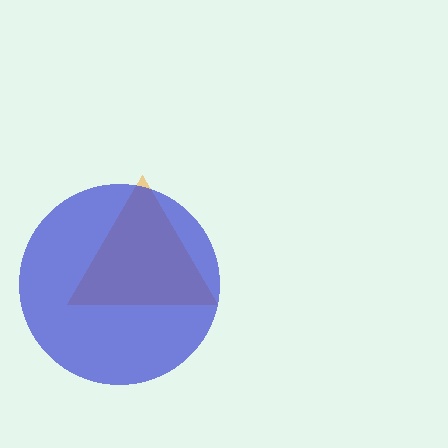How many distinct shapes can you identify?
There are 2 distinct shapes: an orange triangle, a blue circle.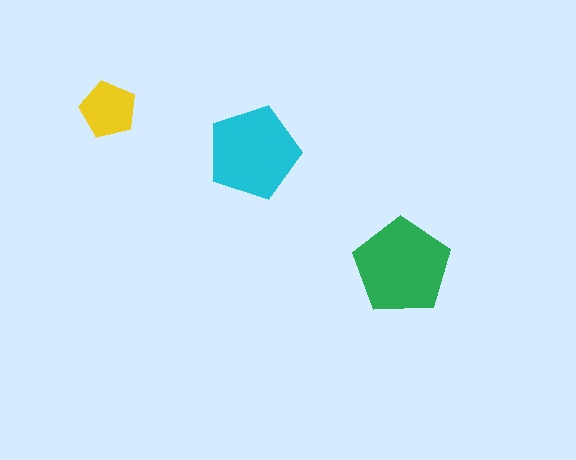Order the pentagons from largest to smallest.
the green one, the cyan one, the yellow one.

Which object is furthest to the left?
The yellow pentagon is leftmost.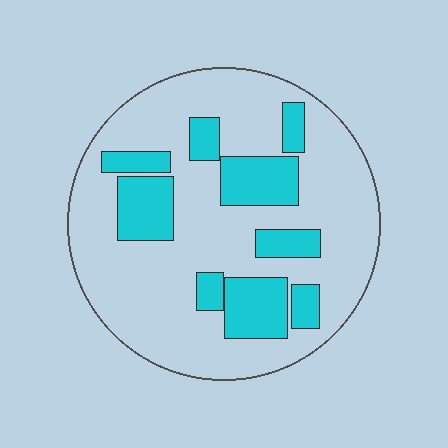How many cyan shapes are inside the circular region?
9.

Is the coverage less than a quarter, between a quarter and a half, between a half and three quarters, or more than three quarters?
Between a quarter and a half.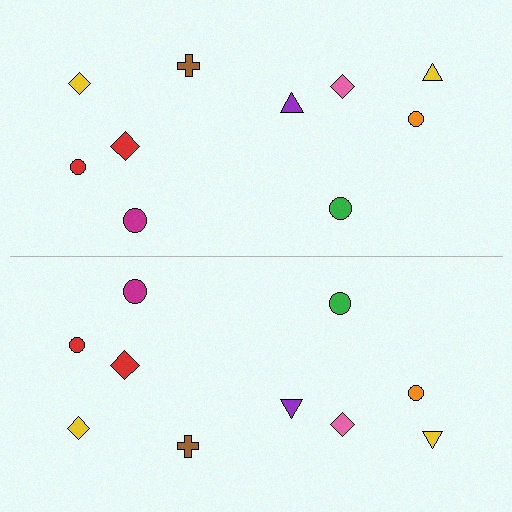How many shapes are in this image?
There are 20 shapes in this image.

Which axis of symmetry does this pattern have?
The pattern has a horizontal axis of symmetry running through the center of the image.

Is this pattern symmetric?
Yes, this pattern has bilateral (reflection) symmetry.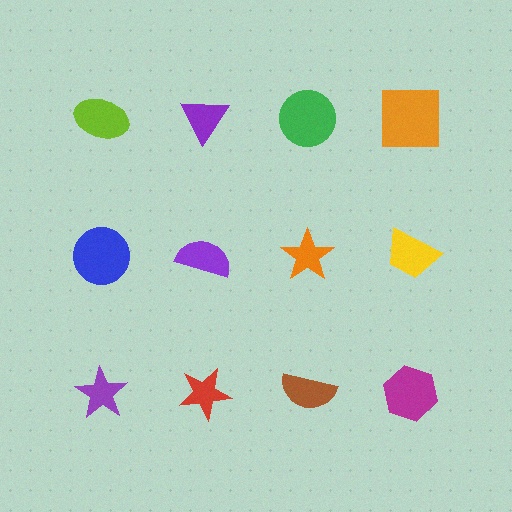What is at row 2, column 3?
An orange star.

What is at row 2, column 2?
A purple semicircle.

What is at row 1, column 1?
A lime ellipse.